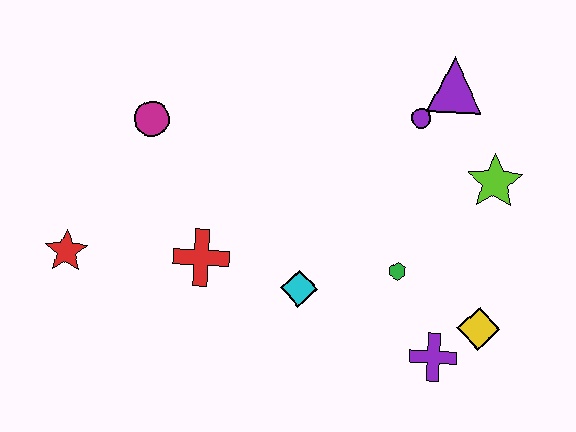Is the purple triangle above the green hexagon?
Yes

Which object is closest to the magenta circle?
The red cross is closest to the magenta circle.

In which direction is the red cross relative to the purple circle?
The red cross is to the left of the purple circle.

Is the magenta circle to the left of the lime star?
Yes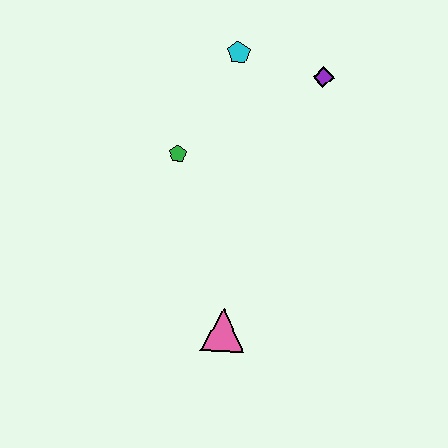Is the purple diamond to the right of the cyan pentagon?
Yes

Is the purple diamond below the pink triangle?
No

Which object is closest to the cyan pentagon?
The purple diamond is closest to the cyan pentagon.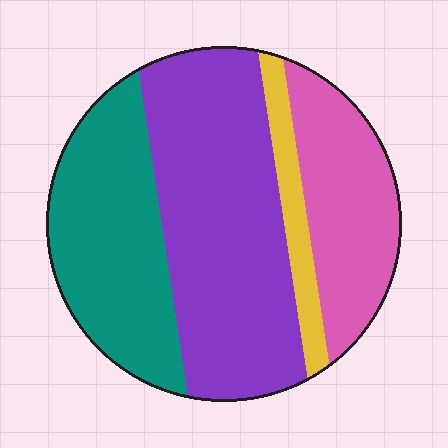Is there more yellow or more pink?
Pink.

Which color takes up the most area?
Purple, at roughly 40%.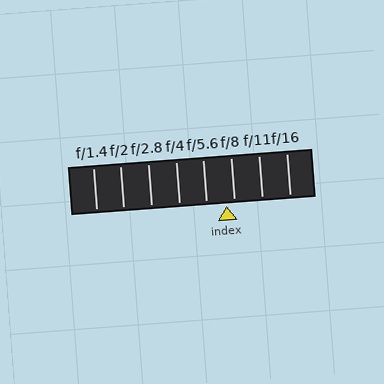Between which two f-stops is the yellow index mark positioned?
The index mark is between f/5.6 and f/8.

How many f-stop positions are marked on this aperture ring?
There are 8 f-stop positions marked.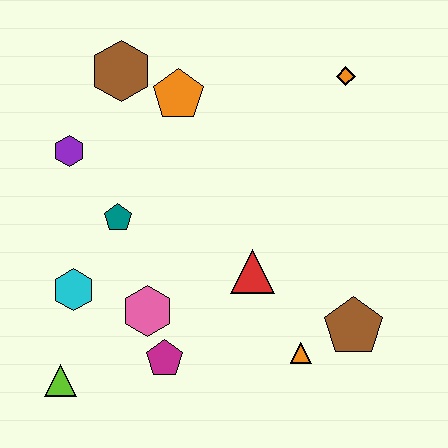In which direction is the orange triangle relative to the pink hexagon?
The orange triangle is to the right of the pink hexagon.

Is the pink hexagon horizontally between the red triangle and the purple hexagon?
Yes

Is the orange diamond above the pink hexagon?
Yes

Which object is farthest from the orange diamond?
The lime triangle is farthest from the orange diamond.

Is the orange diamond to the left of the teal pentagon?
No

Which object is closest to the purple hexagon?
The teal pentagon is closest to the purple hexagon.